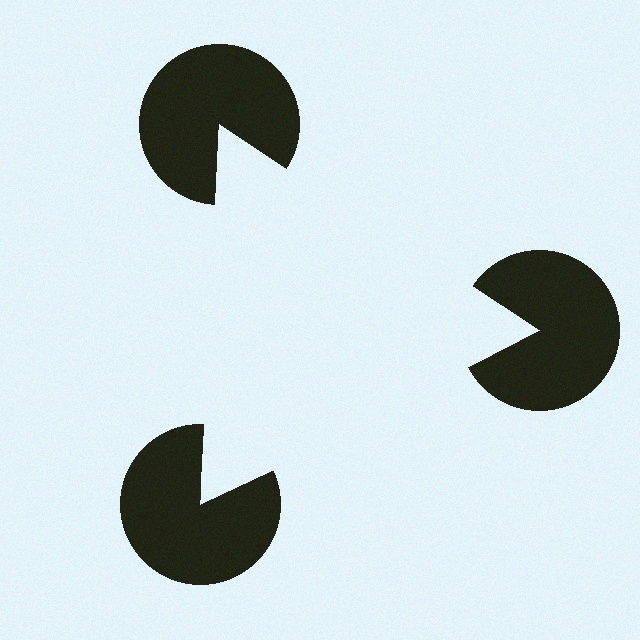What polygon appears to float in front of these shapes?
An illusory triangle — its edges are inferred from the aligned wedge cuts in the pac-man discs, not physically drawn.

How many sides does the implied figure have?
3 sides.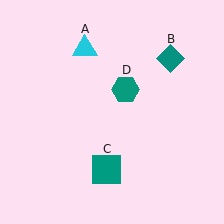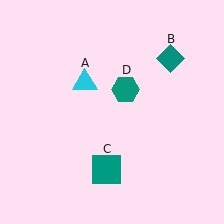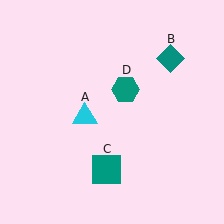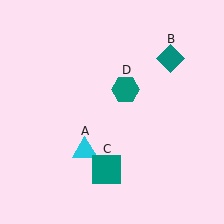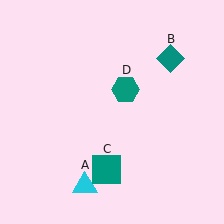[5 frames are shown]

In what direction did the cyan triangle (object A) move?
The cyan triangle (object A) moved down.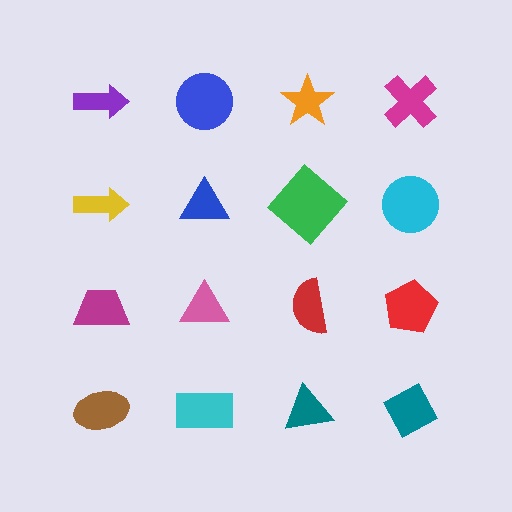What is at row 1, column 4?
A magenta cross.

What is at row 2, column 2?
A blue triangle.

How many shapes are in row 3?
4 shapes.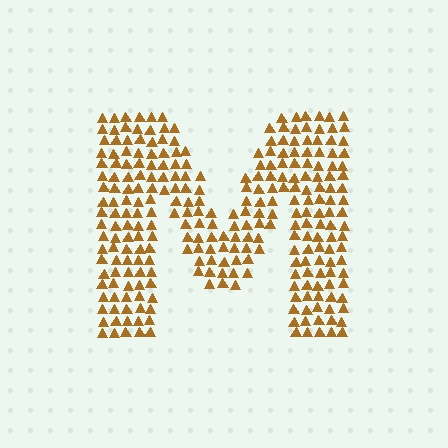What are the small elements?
The small elements are triangles.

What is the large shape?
The large shape is the letter M.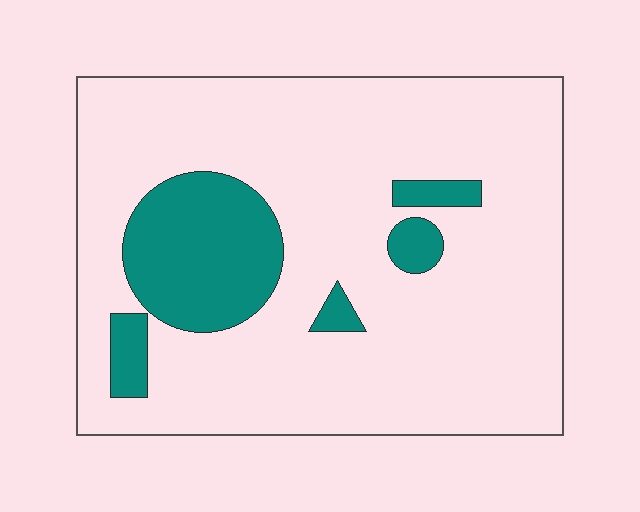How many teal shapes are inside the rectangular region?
5.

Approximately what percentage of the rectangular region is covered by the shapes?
Approximately 15%.